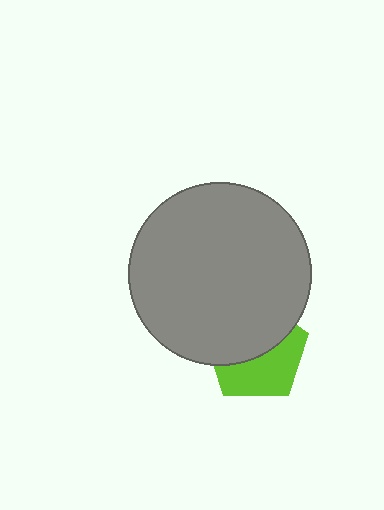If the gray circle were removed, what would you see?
You would see the complete lime pentagon.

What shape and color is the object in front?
The object in front is a gray circle.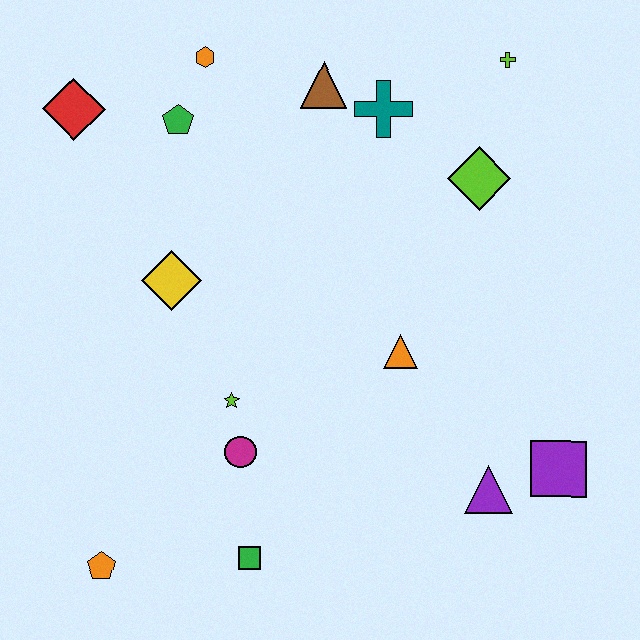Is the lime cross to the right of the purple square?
No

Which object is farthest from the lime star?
The lime cross is farthest from the lime star.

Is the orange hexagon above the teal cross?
Yes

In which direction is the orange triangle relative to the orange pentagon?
The orange triangle is to the right of the orange pentagon.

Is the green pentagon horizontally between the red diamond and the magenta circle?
Yes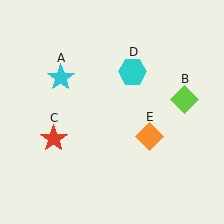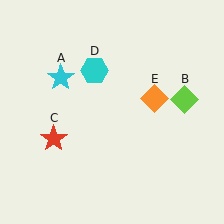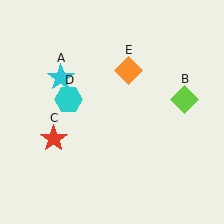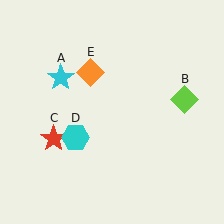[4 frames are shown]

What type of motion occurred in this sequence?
The cyan hexagon (object D), orange diamond (object E) rotated counterclockwise around the center of the scene.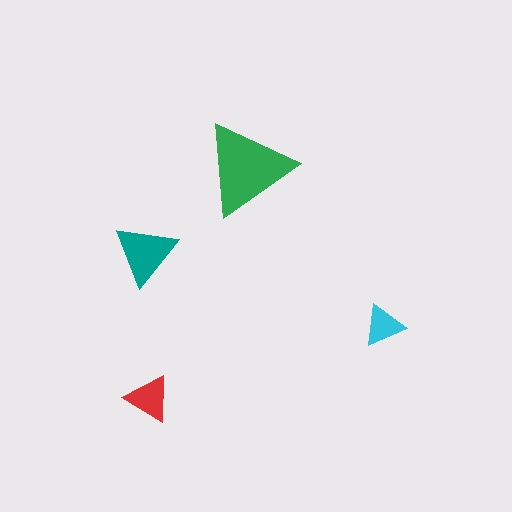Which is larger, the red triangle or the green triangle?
The green one.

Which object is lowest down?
The red triangle is bottommost.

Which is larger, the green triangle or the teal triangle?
The green one.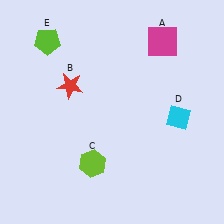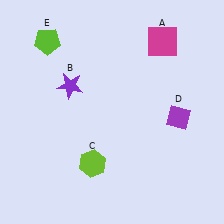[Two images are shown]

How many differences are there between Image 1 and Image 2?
There are 2 differences between the two images.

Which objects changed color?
B changed from red to purple. D changed from cyan to purple.